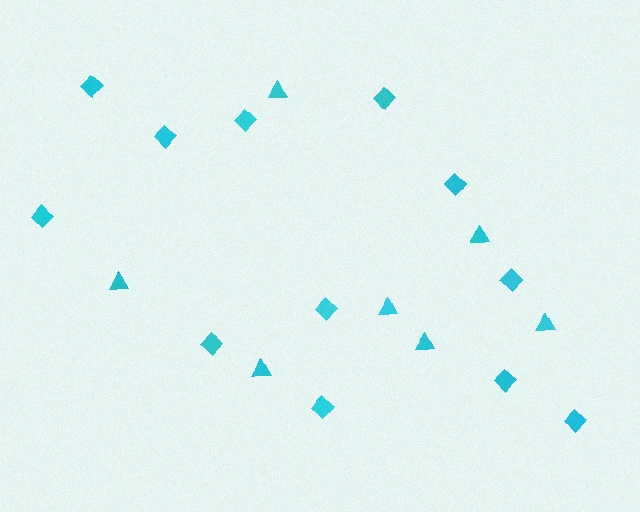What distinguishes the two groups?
There are 2 groups: one group of diamonds (12) and one group of triangles (7).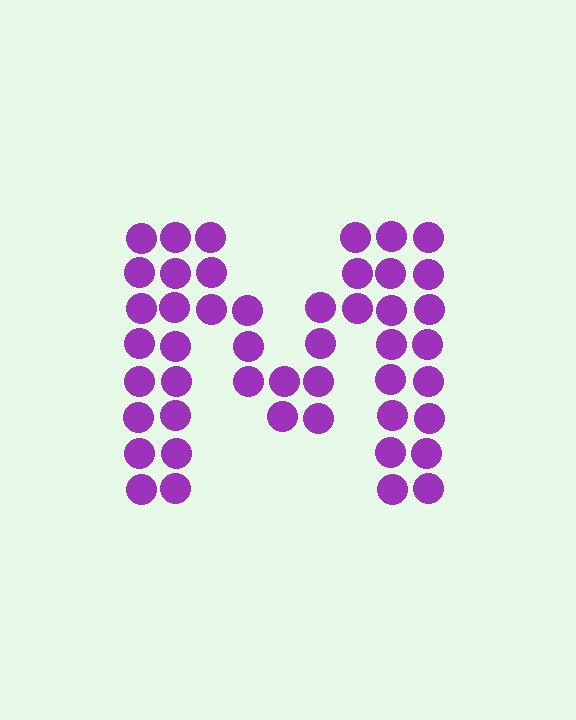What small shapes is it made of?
It is made of small circles.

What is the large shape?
The large shape is the letter M.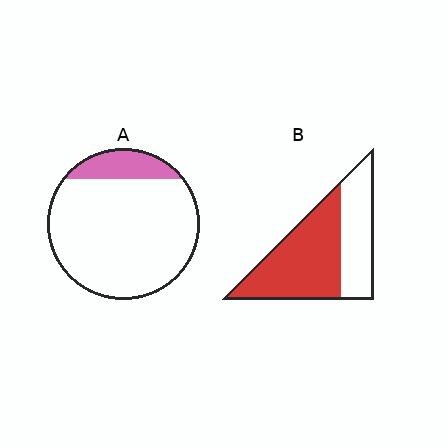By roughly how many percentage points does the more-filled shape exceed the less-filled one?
By roughly 45 percentage points (B over A).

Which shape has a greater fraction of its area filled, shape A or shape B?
Shape B.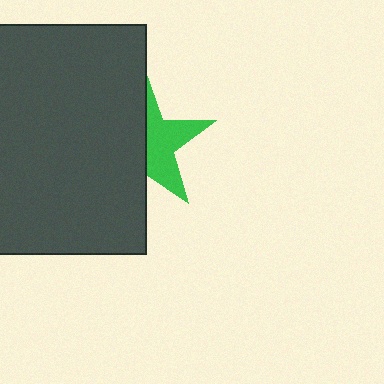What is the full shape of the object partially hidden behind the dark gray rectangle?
The partially hidden object is a green star.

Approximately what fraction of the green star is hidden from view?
Roughly 54% of the green star is hidden behind the dark gray rectangle.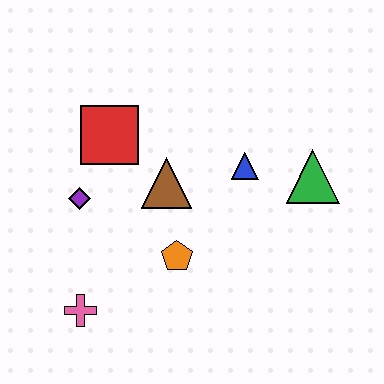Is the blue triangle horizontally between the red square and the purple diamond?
No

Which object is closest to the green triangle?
The blue triangle is closest to the green triangle.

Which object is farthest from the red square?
The green triangle is farthest from the red square.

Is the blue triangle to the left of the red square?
No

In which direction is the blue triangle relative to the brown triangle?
The blue triangle is to the right of the brown triangle.